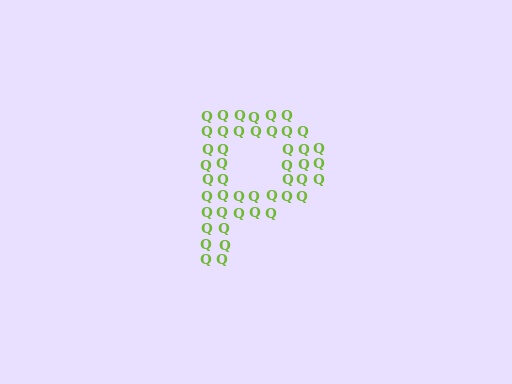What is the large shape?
The large shape is the letter P.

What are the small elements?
The small elements are letter Q's.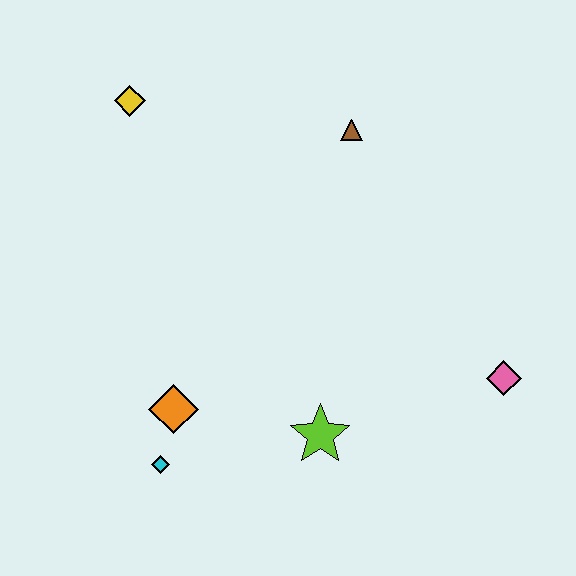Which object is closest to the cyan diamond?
The orange diamond is closest to the cyan diamond.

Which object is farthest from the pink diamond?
The yellow diamond is farthest from the pink diamond.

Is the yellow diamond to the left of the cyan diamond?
Yes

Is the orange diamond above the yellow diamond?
No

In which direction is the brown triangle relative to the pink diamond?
The brown triangle is above the pink diamond.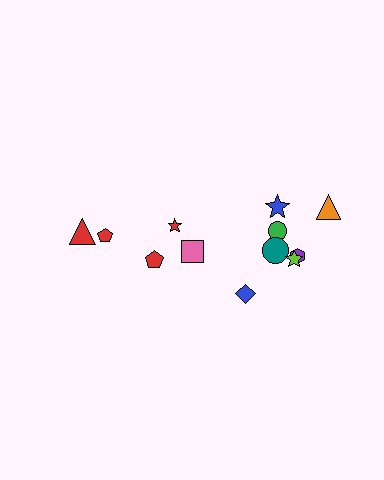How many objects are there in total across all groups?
There are 12 objects.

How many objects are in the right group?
There are 8 objects.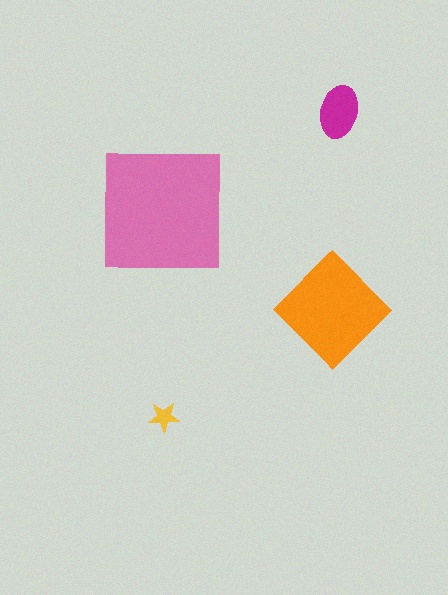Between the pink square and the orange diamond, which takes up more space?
The pink square.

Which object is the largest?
The pink square.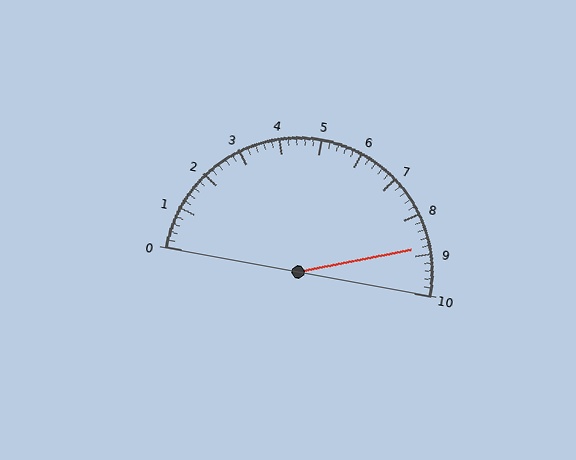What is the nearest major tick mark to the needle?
The nearest major tick mark is 9.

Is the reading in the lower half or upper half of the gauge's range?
The reading is in the upper half of the range (0 to 10).